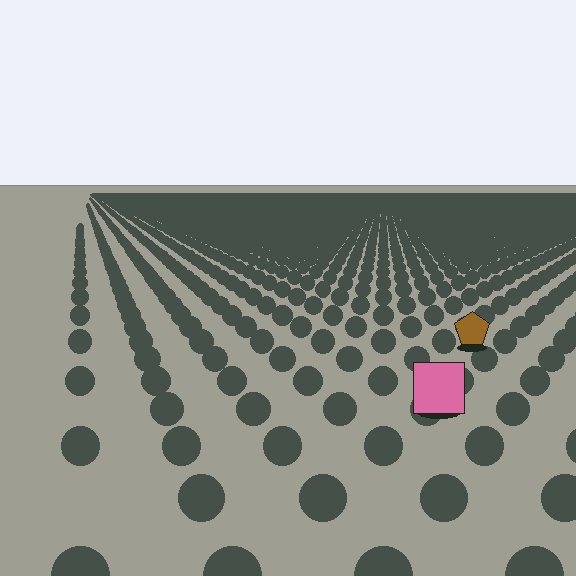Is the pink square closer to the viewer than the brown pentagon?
Yes. The pink square is closer — you can tell from the texture gradient: the ground texture is coarser near it.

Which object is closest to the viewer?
The pink square is closest. The texture marks near it are larger and more spread out.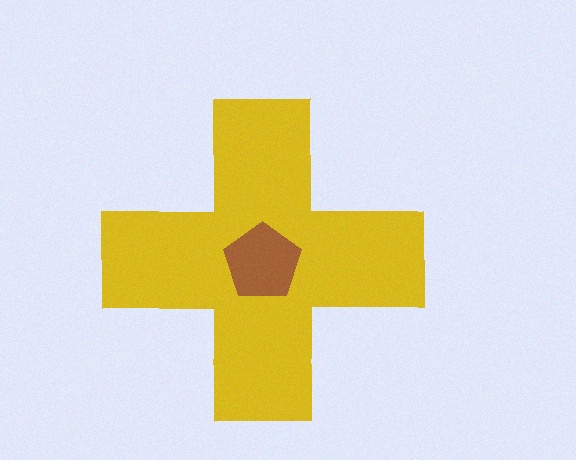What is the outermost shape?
The yellow cross.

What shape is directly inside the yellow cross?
The brown pentagon.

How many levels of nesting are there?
2.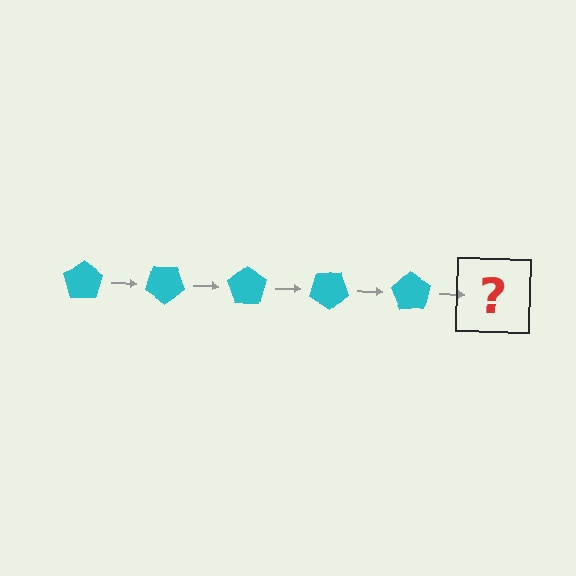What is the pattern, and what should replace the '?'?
The pattern is that the pentagon rotates 35 degrees each step. The '?' should be a cyan pentagon rotated 175 degrees.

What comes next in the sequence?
The next element should be a cyan pentagon rotated 175 degrees.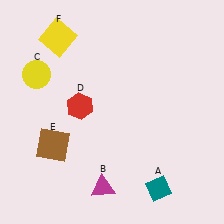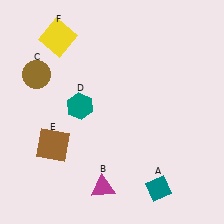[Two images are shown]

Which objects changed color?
C changed from yellow to brown. D changed from red to teal.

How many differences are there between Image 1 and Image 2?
There are 2 differences between the two images.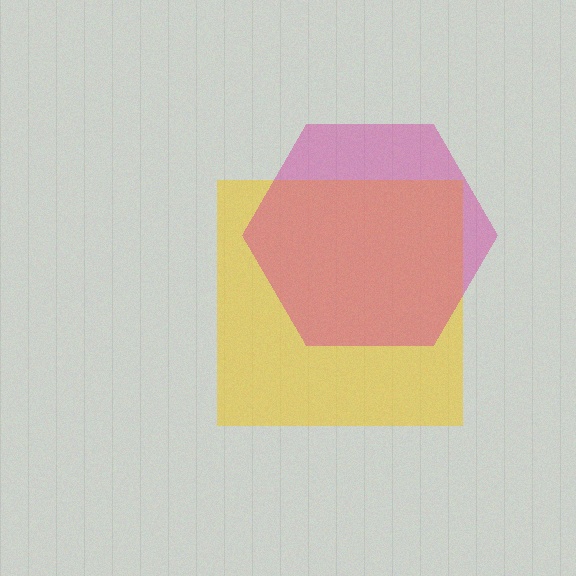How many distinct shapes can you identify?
There are 2 distinct shapes: a yellow square, a magenta hexagon.